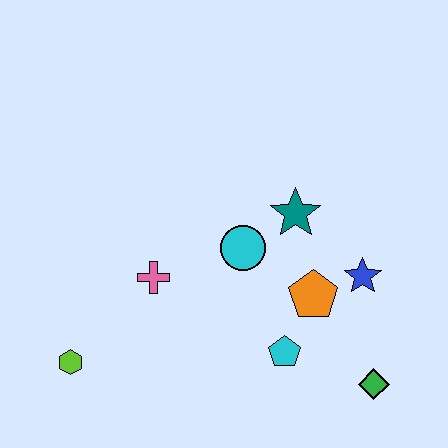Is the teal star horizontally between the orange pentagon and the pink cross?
Yes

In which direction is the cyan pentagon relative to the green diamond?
The cyan pentagon is to the left of the green diamond.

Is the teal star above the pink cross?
Yes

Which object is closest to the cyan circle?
The teal star is closest to the cyan circle.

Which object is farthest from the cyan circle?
The lime hexagon is farthest from the cyan circle.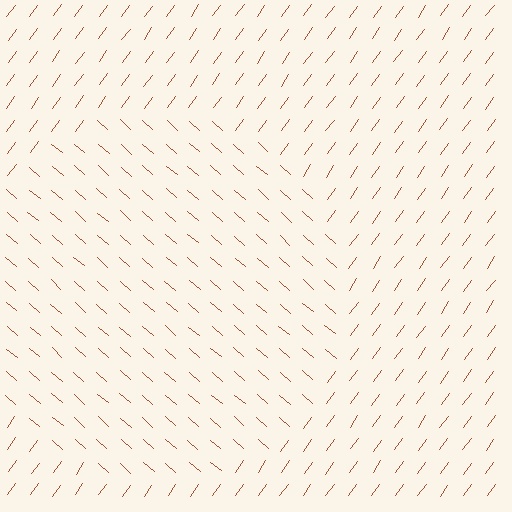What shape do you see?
I see a circle.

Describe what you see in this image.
The image is filled with small brown line segments. A circle region in the image has lines oriented differently from the surrounding lines, creating a visible texture boundary.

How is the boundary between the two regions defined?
The boundary is defined purely by a change in line orientation (approximately 84 degrees difference). All lines are the same color and thickness.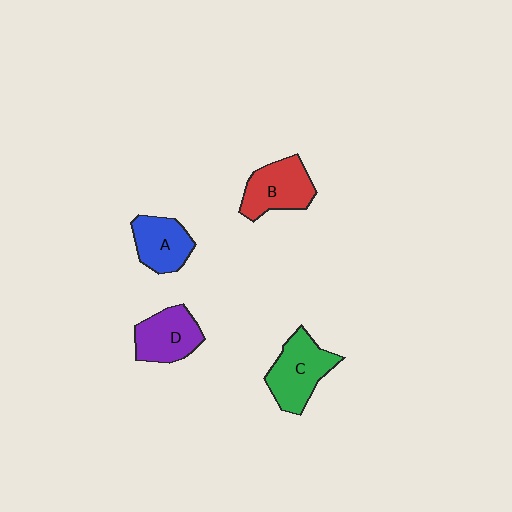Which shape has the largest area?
Shape C (green).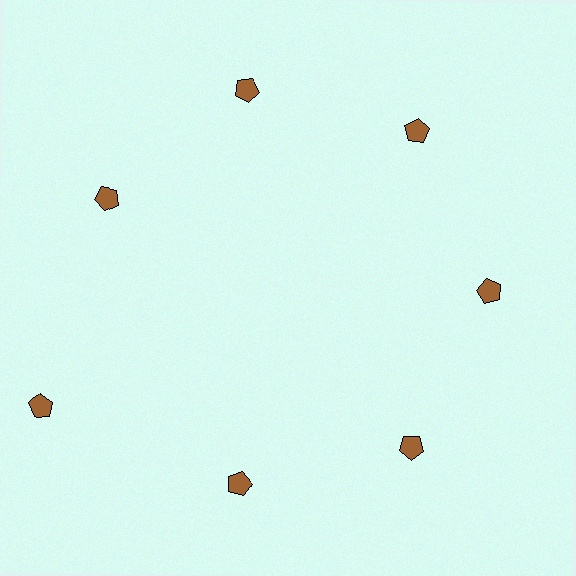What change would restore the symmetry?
The symmetry would be restored by moving it inward, back onto the ring so that all 7 pentagons sit at equal angles and equal distance from the center.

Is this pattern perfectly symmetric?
No. The 7 brown pentagons are arranged in a ring, but one element near the 8 o'clock position is pushed outward from the center, breaking the 7-fold rotational symmetry.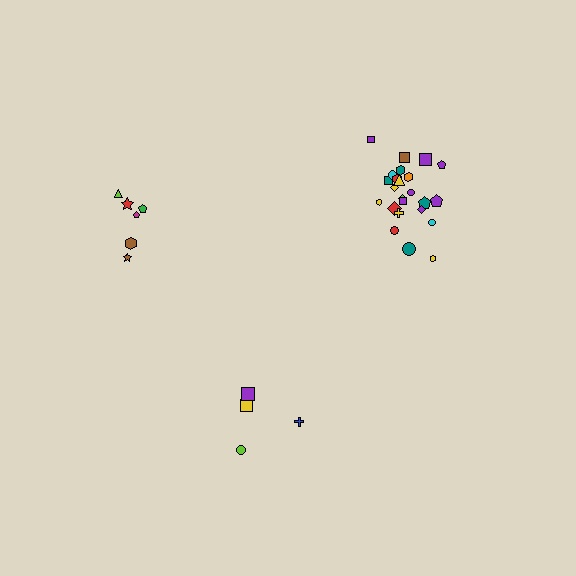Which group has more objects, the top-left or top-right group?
The top-right group.